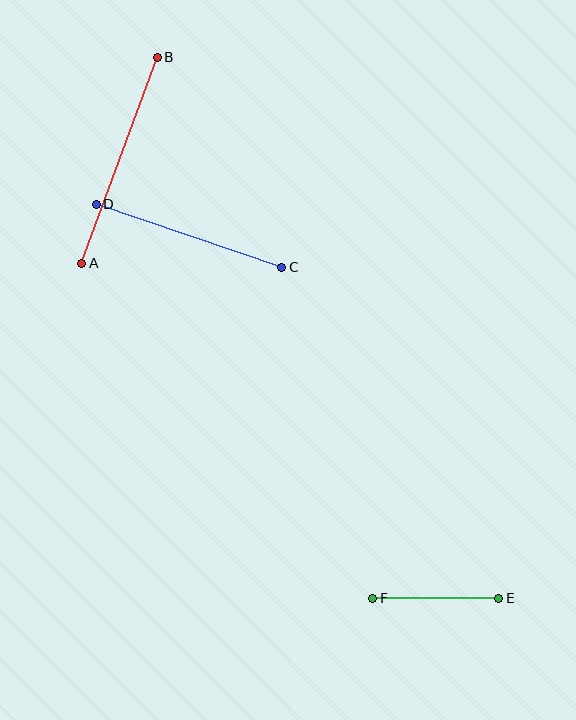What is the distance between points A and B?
The distance is approximately 220 pixels.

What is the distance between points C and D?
The distance is approximately 196 pixels.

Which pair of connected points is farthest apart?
Points A and B are farthest apart.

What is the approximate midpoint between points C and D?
The midpoint is at approximately (189, 236) pixels.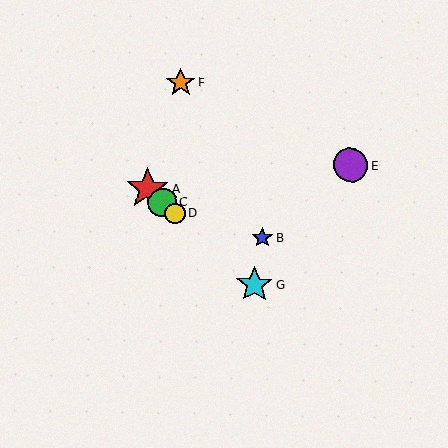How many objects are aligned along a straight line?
4 objects (A, C, D, G) are aligned along a straight line.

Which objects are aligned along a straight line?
Objects A, C, D, G are aligned along a straight line.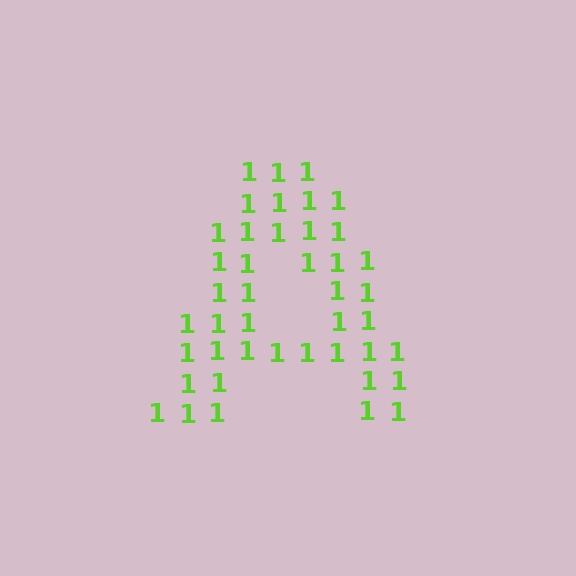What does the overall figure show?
The overall figure shows the letter A.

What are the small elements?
The small elements are digit 1's.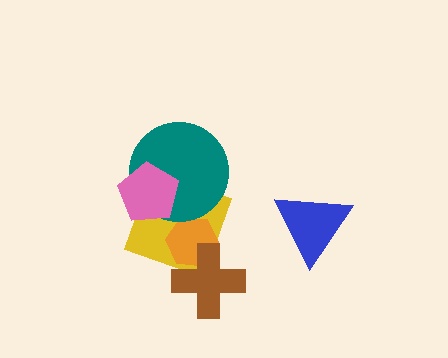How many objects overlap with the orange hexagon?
2 objects overlap with the orange hexagon.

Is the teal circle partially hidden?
Yes, it is partially covered by another shape.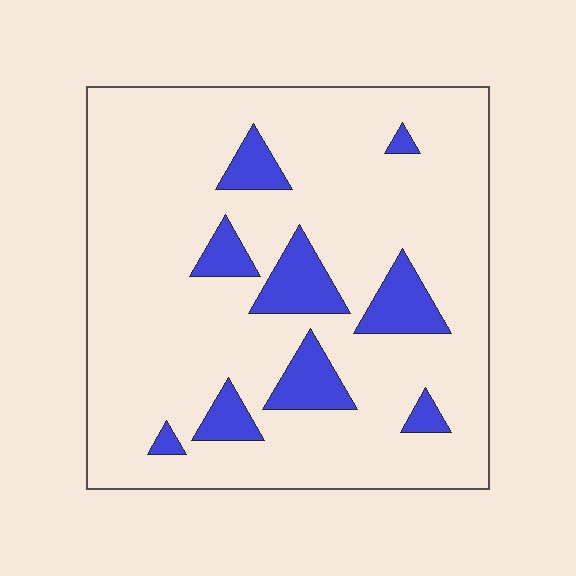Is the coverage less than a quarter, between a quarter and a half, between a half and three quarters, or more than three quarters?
Less than a quarter.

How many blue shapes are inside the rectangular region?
9.